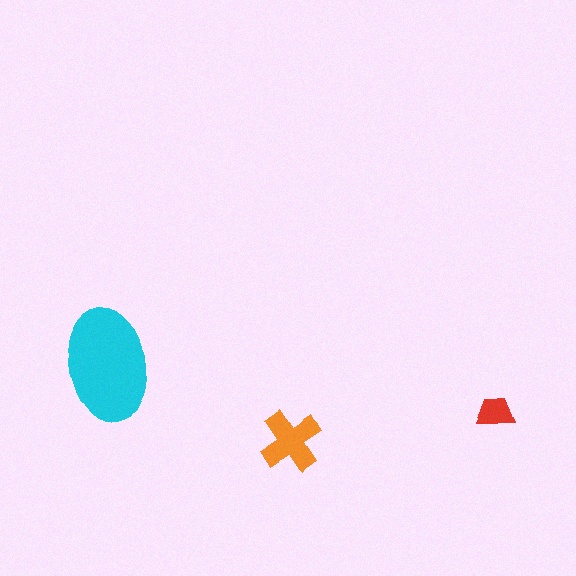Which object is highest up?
The cyan ellipse is topmost.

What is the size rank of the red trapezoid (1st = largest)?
3rd.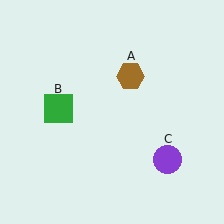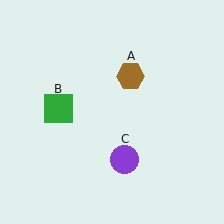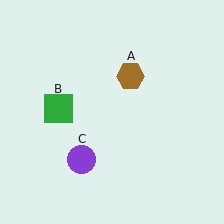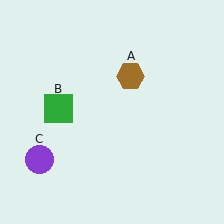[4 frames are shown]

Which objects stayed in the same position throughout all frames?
Brown hexagon (object A) and green square (object B) remained stationary.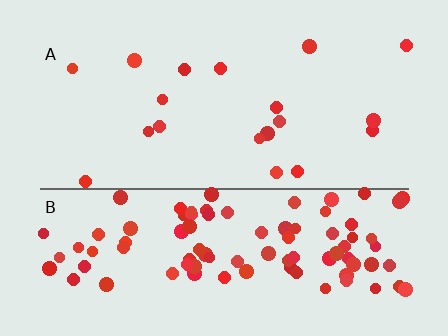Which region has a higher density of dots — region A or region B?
B (the bottom).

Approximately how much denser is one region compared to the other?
Approximately 5.2× — region B over region A.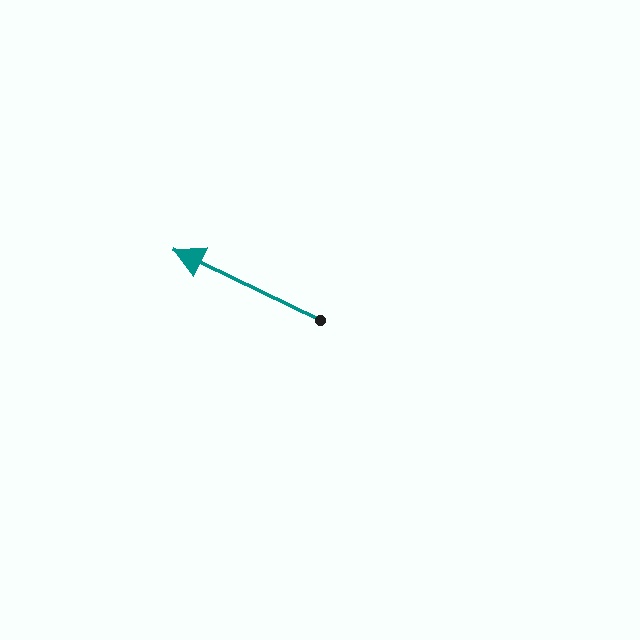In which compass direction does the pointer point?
Northwest.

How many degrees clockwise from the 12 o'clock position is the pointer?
Approximately 296 degrees.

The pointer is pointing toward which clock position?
Roughly 10 o'clock.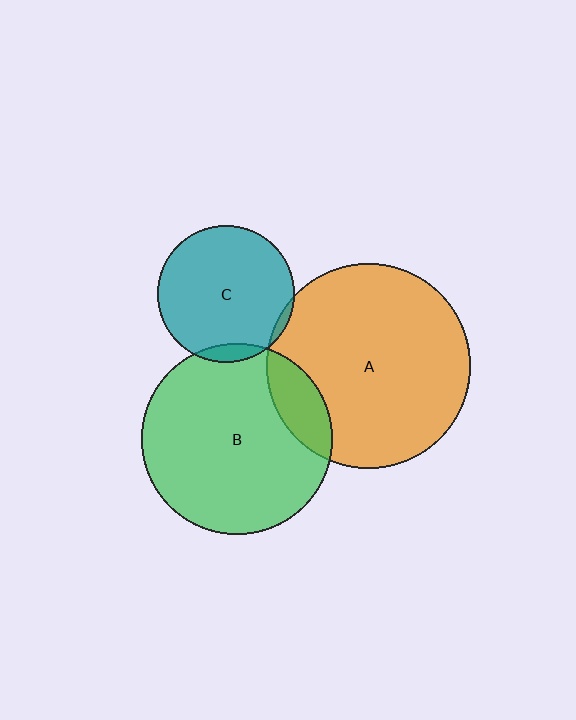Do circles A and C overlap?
Yes.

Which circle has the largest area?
Circle A (orange).